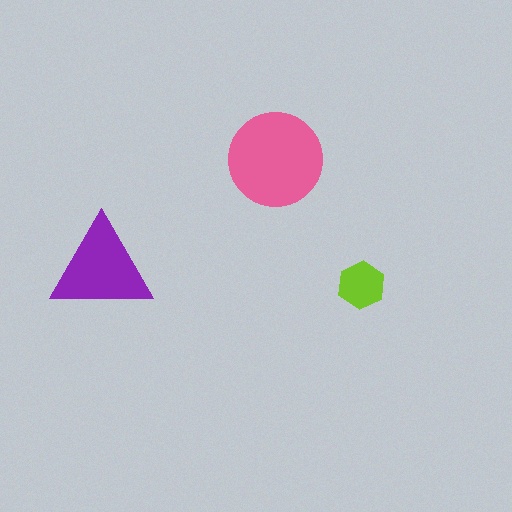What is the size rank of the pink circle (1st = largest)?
1st.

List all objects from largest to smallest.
The pink circle, the purple triangle, the lime hexagon.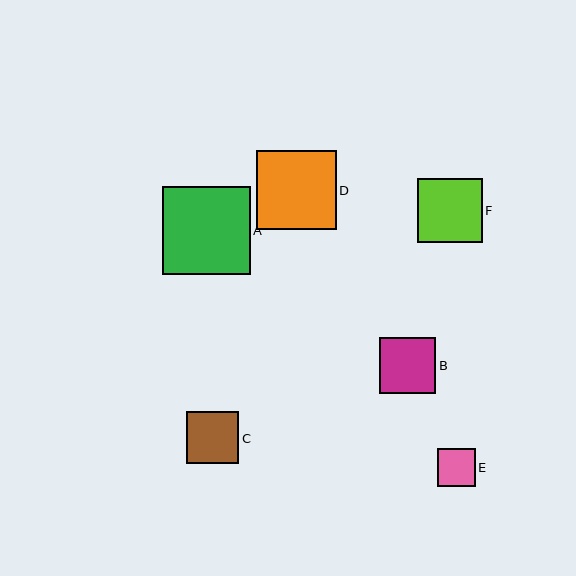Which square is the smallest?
Square E is the smallest with a size of approximately 38 pixels.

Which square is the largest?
Square A is the largest with a size of approximately 87 pixels.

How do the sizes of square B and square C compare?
Square B and square C are approximately the same size.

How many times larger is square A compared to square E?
Square A is approximately 2.3 times the size of square E.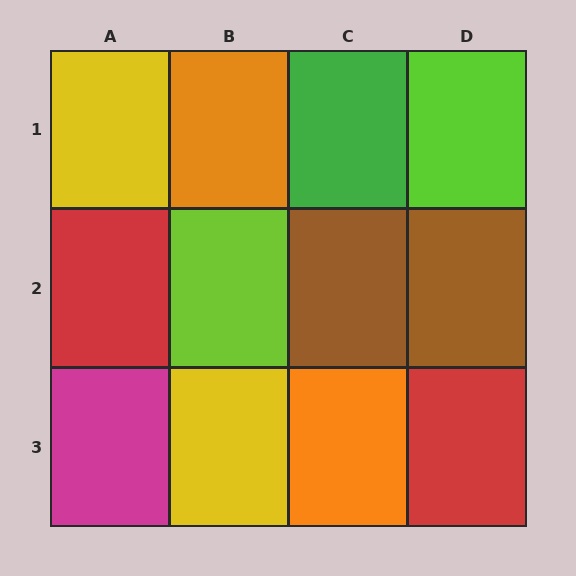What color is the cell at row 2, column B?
Lime.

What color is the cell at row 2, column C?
Brown.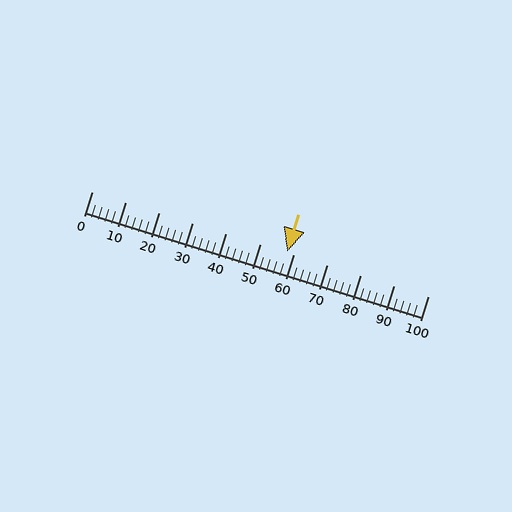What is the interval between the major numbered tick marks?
The major tick marks are spaced 10 units apart.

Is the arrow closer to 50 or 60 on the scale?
The arrow is closer to 60.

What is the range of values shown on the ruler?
The ruler shows values from 0 to 100.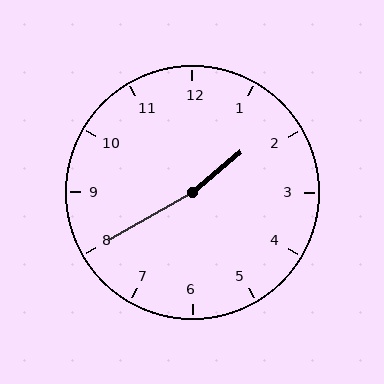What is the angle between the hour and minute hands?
Approximately 170 degrees.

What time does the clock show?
1:40.